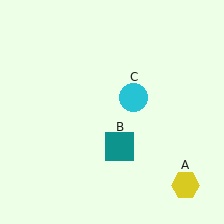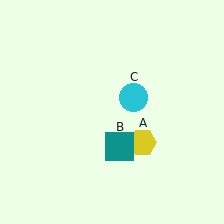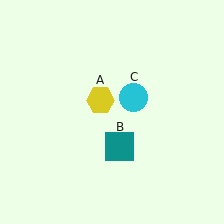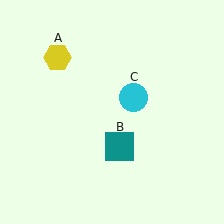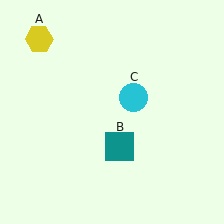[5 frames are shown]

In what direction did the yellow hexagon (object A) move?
The yellow hexagon (object A) moved up and to the left.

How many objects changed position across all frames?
1 object changed position: yellow hexagon (object A).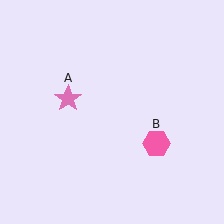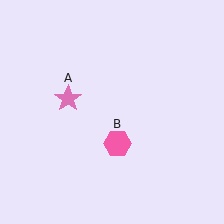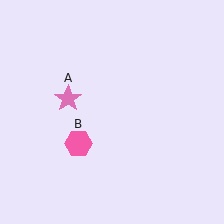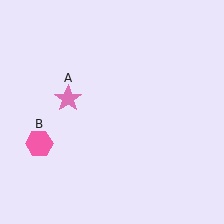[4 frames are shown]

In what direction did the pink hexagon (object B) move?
The pink hexagon (object B) moved left.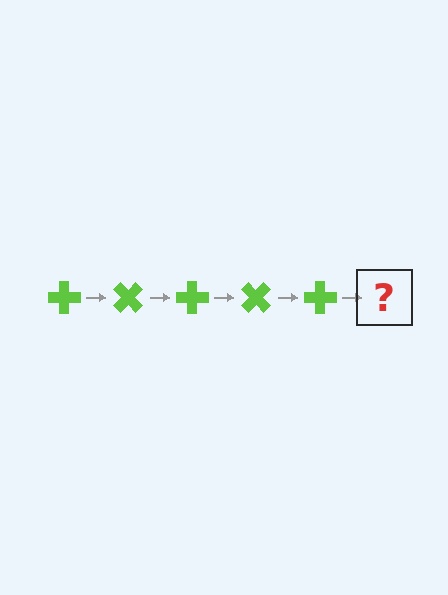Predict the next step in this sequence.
The next step is a lime cross rotated 225 degrees.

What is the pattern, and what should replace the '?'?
The pattern is that the cross rotates 45 degrees each step. The '?' should be a lime cross rotated 225 degrees.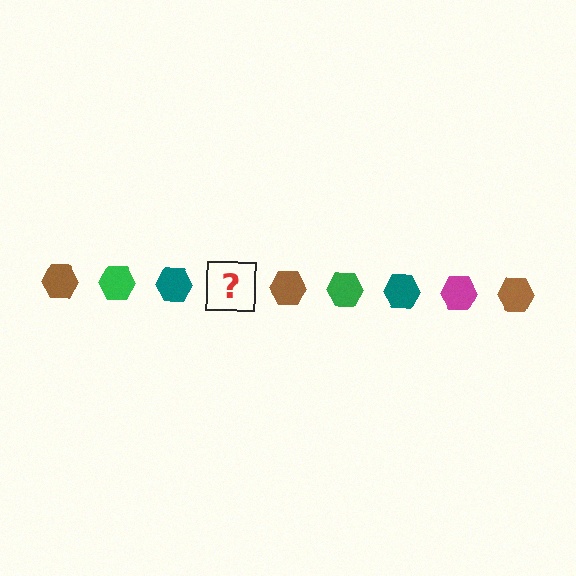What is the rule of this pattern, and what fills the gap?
The rule is that the pattern cycles through brown, green, teal, magenta hexagons. The gap should be filled with a magenta hexagon.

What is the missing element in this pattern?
The missing element is a magenta hexagon.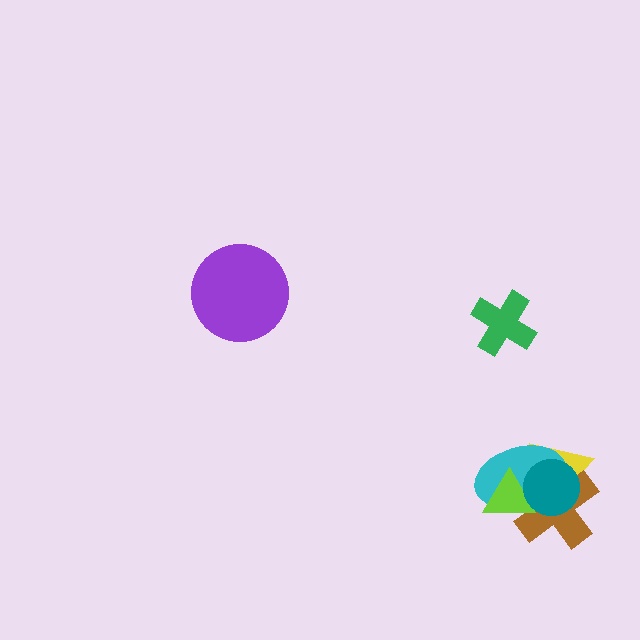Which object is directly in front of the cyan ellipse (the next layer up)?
The lime triangle is directly in front of the cyan ellipse.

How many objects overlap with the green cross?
0 objects overlap with the green cross.